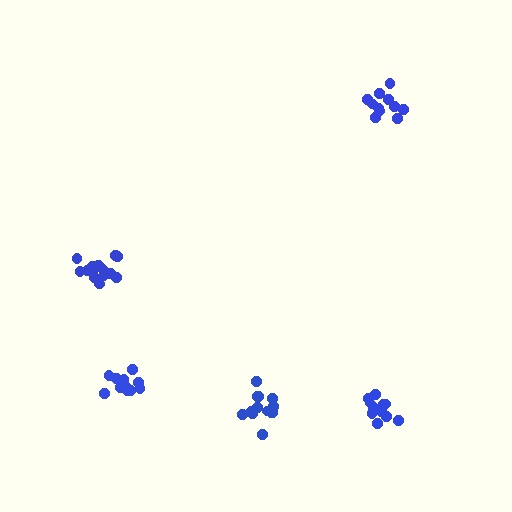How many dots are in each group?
Group 1: 12 dots, Group 2: 13 dots, Group 3: 15 dots, Group 4: 12 dots, Group 5: 11 dots (63 total).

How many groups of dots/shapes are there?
There are 5 groups.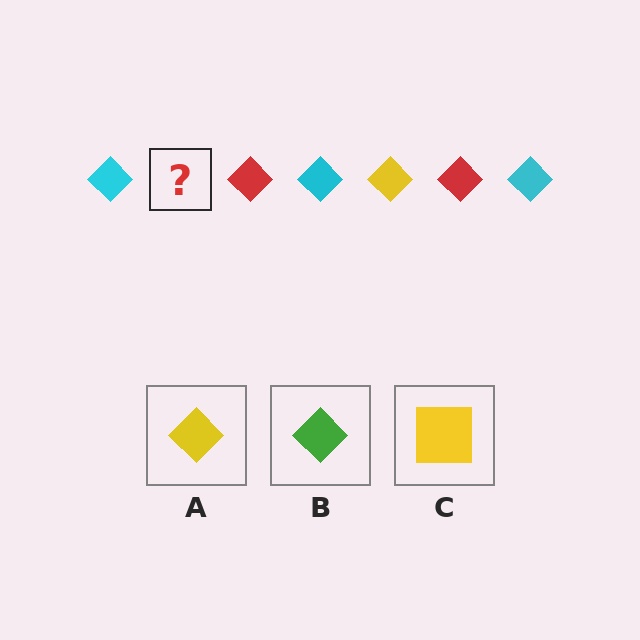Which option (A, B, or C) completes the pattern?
A.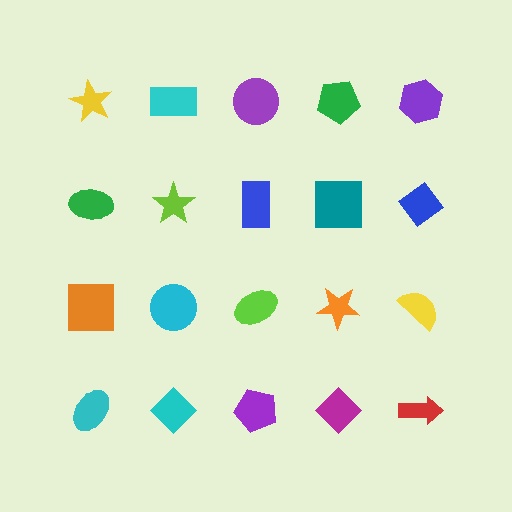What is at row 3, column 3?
A lime ellipse.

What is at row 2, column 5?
A blue diamond.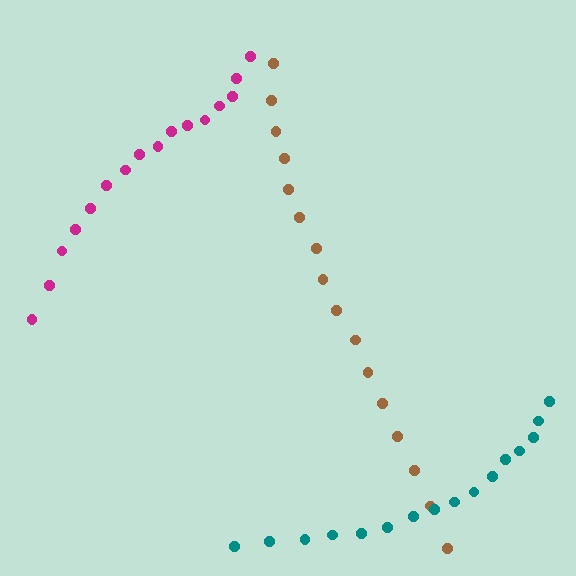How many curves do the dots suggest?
There are 3 distinct paths.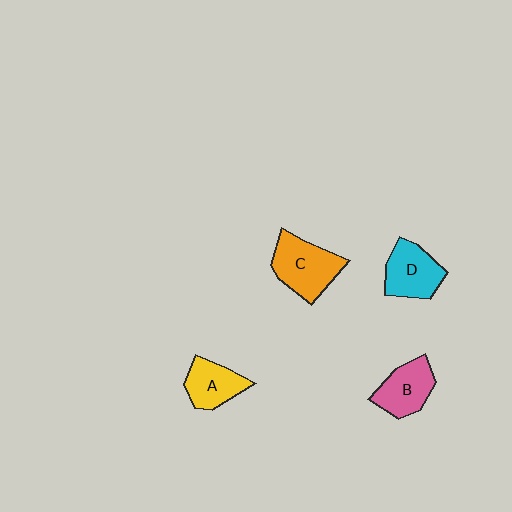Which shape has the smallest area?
Shape A (yellow).